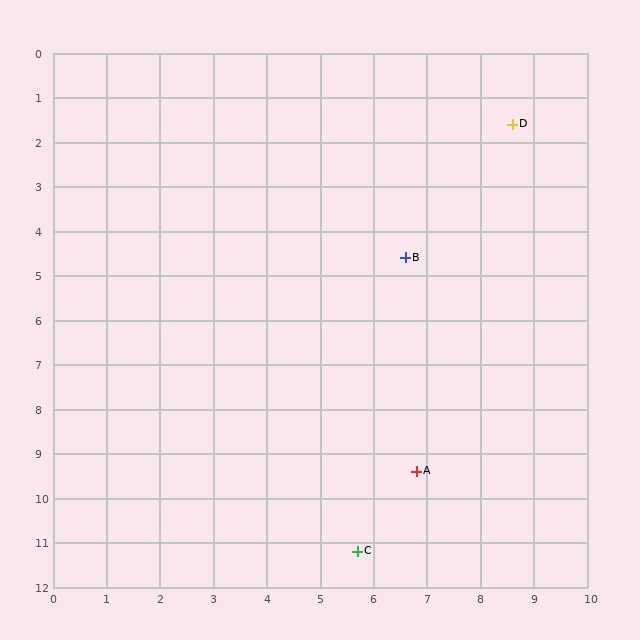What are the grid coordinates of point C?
Point C is at approximately (5.7, 11.2).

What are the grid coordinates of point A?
Point A is at approximately (6.8, 9.4).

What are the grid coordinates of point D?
Point D is at approximately (8.6, 1.6).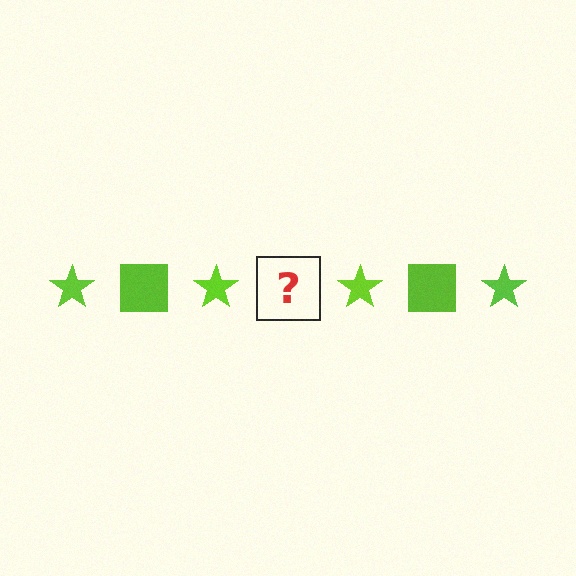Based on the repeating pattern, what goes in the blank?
The blank should be a lime square.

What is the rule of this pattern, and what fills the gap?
The rule is that the pattern cycles through star, square shapes in lime. The gap should be filled with a lime square.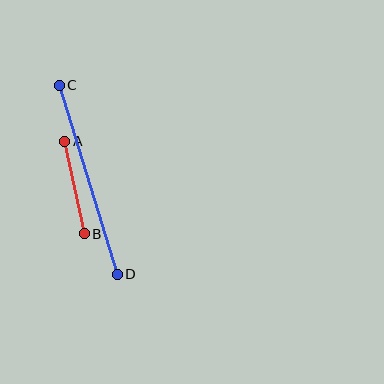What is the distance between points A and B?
The distance is approximately 94 pixels.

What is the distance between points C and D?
The distance is approximately 197 pixels.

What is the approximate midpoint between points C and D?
The midpoint is at approximately (88, 180) pixels.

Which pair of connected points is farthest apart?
Points C and D are farthest apart.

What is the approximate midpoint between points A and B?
The midpoint is at approximately (74, 187) pixels.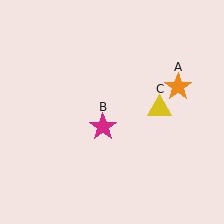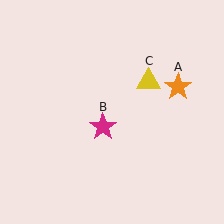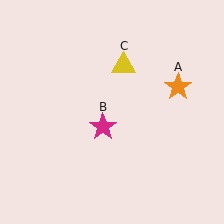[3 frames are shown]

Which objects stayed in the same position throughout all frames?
Orange star (object A) and magenta star (object B) remained stationary.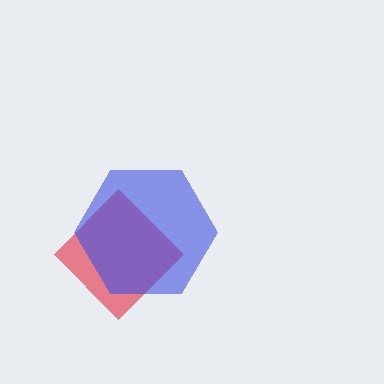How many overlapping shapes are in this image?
There are 2 overlapping shapes in the image.